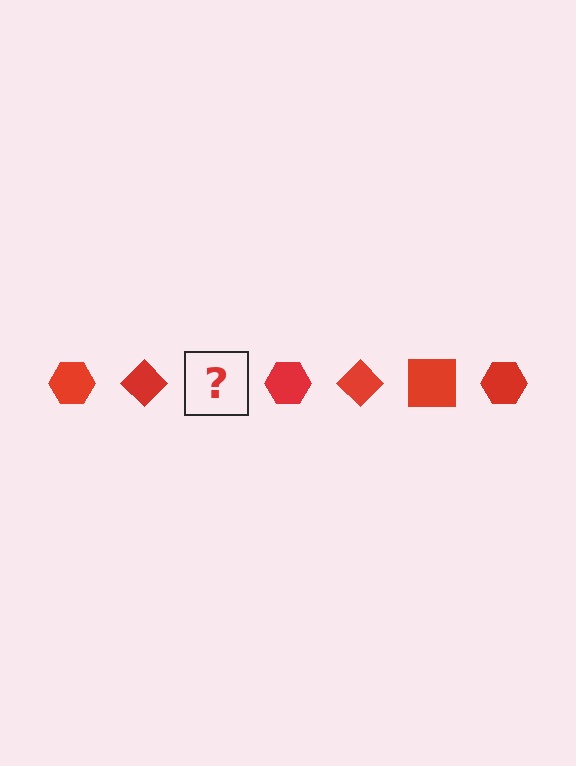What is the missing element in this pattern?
The missing element is a red square.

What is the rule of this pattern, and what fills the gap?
The rule is that the pattern cycles through hexagon, diamond, square shapes in red. The gap should be filled with a red square.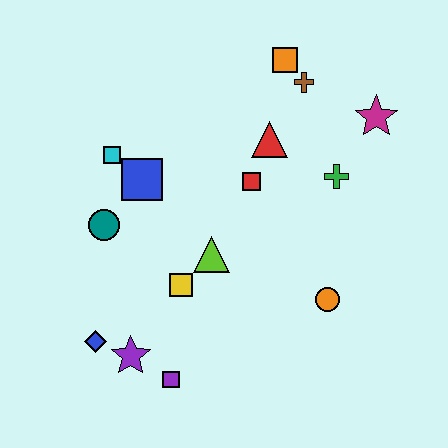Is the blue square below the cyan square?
Yes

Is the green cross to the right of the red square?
Yes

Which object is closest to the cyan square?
The blue square is closest to the cyan square.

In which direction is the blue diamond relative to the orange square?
The blue diamond is below the orange square.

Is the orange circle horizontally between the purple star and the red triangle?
No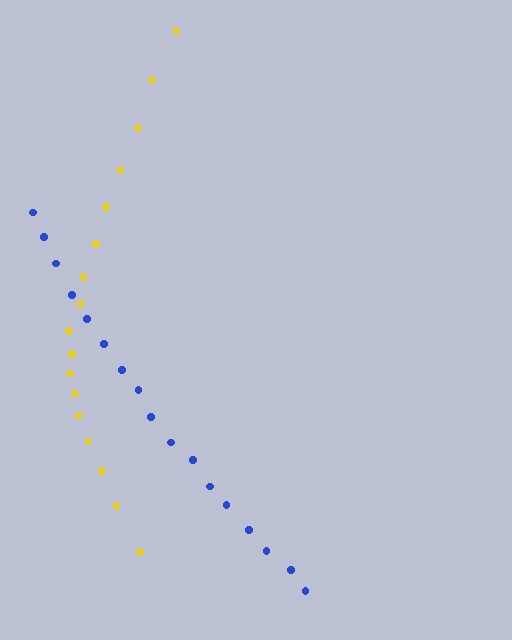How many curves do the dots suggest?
There are 2 distinct paths.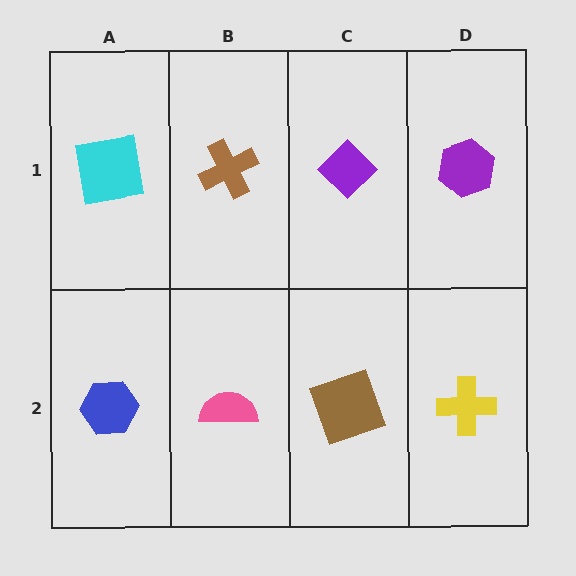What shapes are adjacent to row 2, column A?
A cyan square (row 1, column A), a pink semicircle (row 2, column B).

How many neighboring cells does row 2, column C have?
3.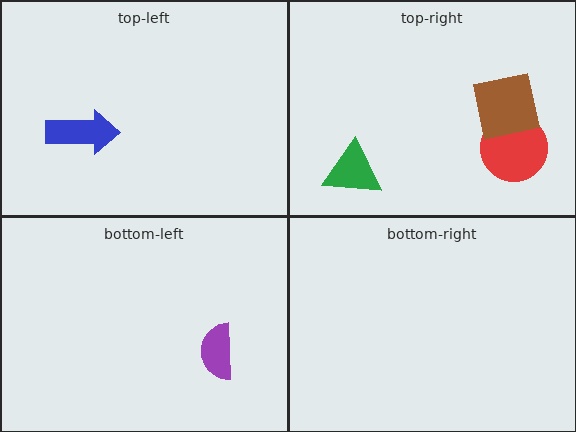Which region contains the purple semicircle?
The bottom-left region.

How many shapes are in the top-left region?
1.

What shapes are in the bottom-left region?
The purple semicircle.